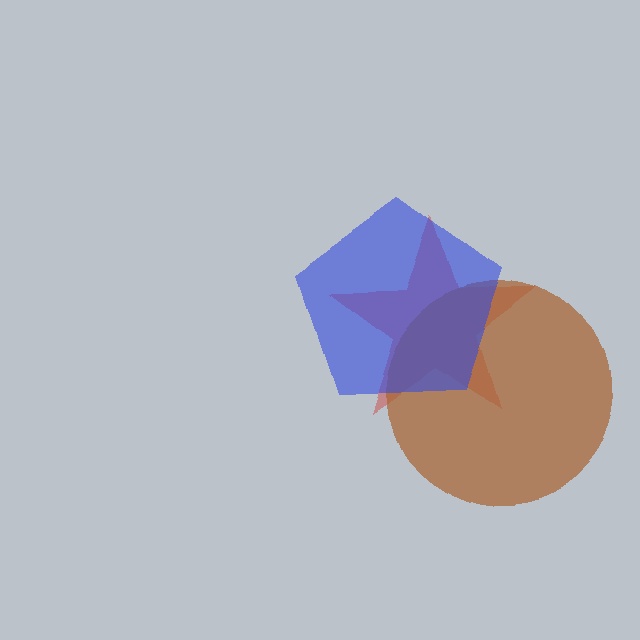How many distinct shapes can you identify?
There are 3 distinct shapes: a red star, a brown circle, a blue pentagon.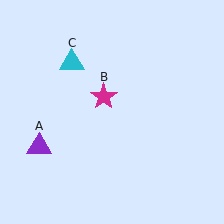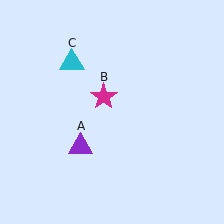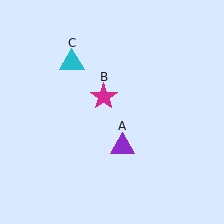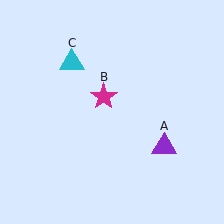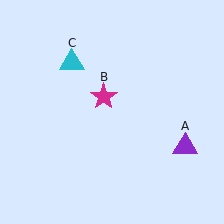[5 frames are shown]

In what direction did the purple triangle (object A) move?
The purple triangle (object A) moved right.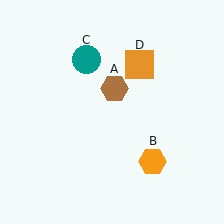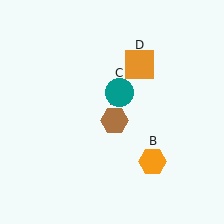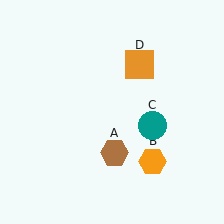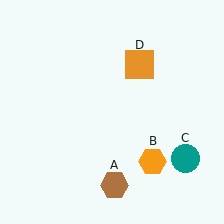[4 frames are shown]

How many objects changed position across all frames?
2 objects changed position: brown hexagon (object A), teal circle (object C).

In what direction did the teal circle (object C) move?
The teal circle (object C) moved down and to the right.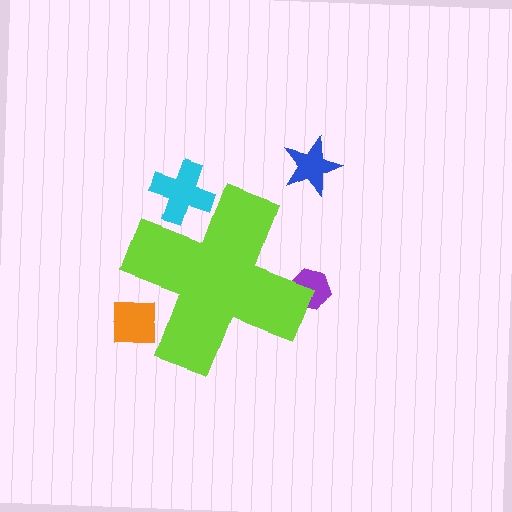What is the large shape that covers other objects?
A lime cross.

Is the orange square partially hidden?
Yes, the orange square is partially hidden behind the lime cross.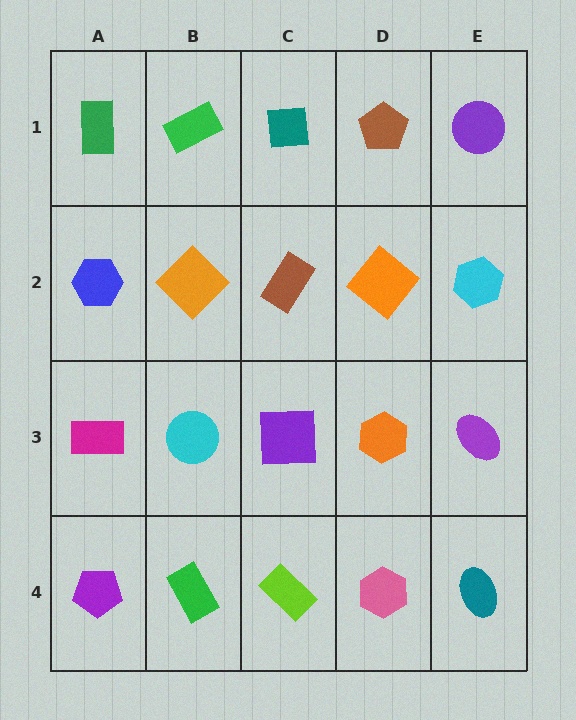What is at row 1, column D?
A brown pentagon.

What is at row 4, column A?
A purple pentagon.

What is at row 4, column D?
A pink hexagon.